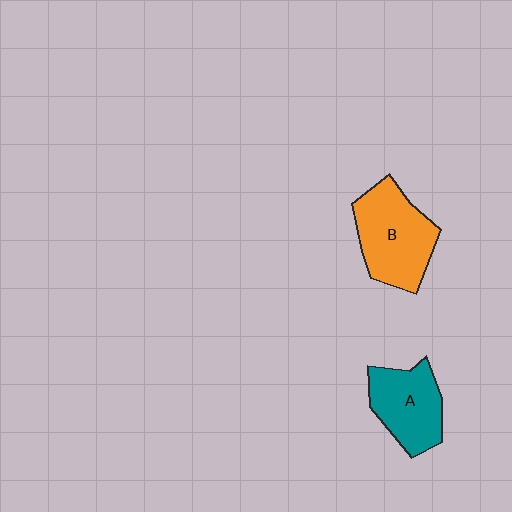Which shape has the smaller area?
Shape A (teal).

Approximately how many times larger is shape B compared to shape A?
Approximately 1.2 times.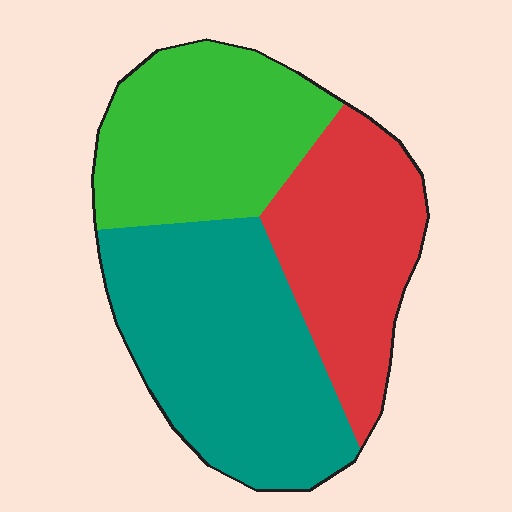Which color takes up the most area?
Teal, at roughly 40%.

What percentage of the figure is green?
Green covers roughly 30% of the figure.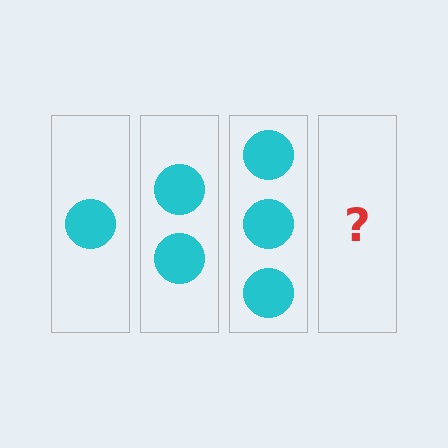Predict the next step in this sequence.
The next step is 4 circles.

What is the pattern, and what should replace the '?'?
The pattern is that each step adds one more circle. The '?' should be 4 circles.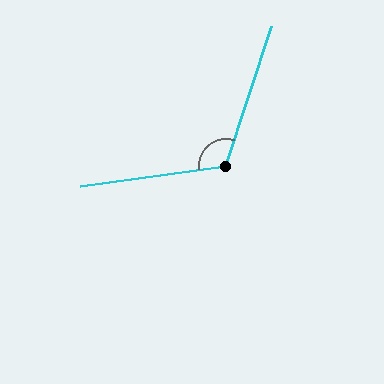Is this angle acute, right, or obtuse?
It is obtuse.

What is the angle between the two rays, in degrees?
Approximately 116 degrees.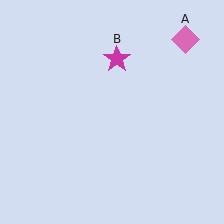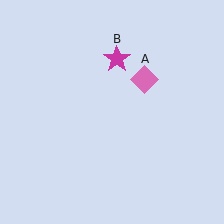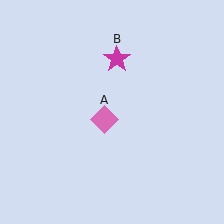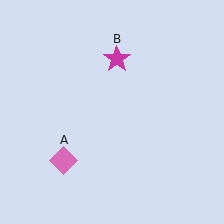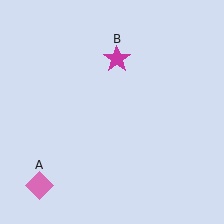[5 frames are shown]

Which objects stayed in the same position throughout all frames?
Magenta star (object B) remained stationary.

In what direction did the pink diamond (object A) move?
The pink diamond (object A) moved down and to the left.